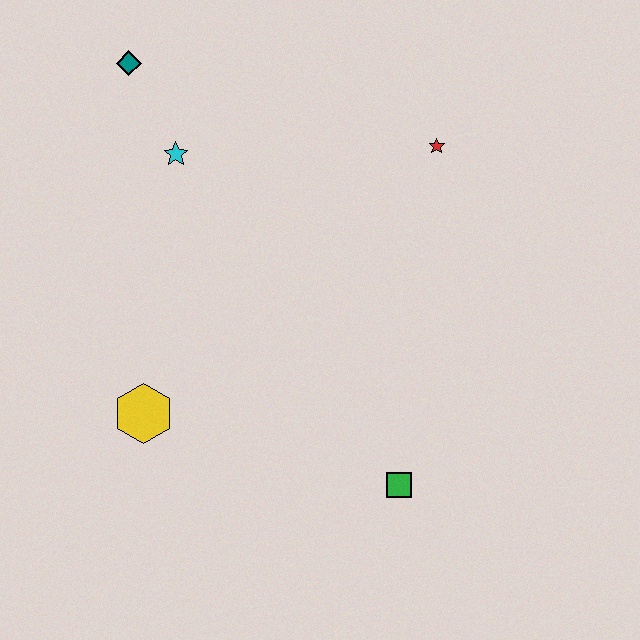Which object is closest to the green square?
The yellow hexagon is closest to the green square.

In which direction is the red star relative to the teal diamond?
The red star is to the right of the teal diamond.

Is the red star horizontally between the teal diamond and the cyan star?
No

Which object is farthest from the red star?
The yellow hexagon is farthest from the red star.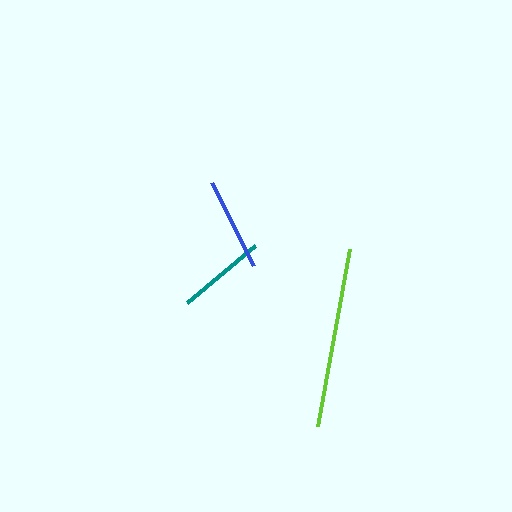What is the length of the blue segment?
The blue segment is approximately 93 pixels long.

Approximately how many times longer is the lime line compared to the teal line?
The lime line is approximately 2.0 times the length of the teal line.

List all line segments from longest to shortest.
From longest to shortest: lime, blue, teal.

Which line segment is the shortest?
The teal line is the shortest at approximately 89 pixels.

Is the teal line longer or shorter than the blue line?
The blue line is longer than the teal line.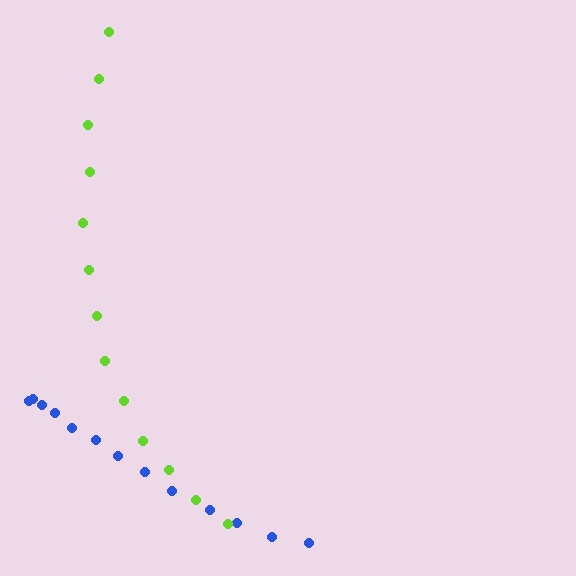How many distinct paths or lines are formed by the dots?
There are 2 distinct paths.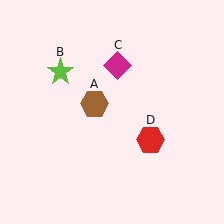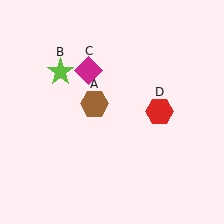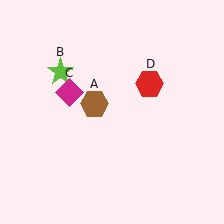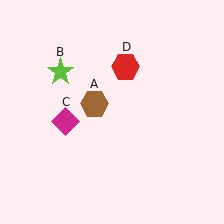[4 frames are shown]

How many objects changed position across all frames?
2 objects changed position: magenta diamond (object C), red hexagon (object D).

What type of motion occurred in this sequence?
The magenta diamond (object C), red hexagon (object D) rotated counterclockwise around the center of the scene.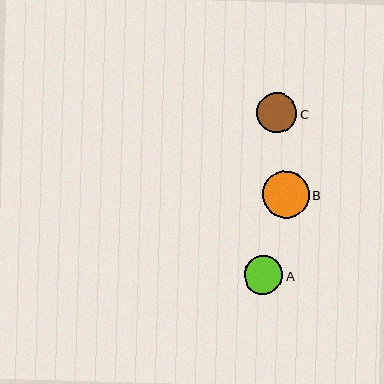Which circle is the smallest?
Circle A is the smallest with a size of approximately 39 pixels.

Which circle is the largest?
Circle B is the largest with a size of approximately 47 pixels.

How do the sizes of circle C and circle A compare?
Circle C and circle A are approximately the same size.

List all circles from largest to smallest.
From largest to smallest: B, C, A.